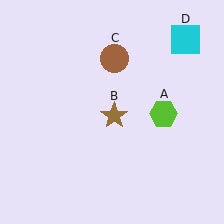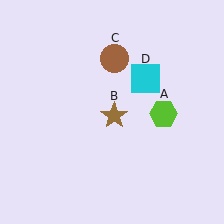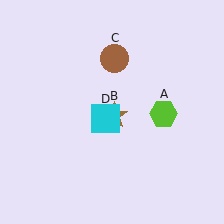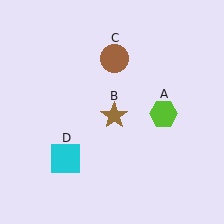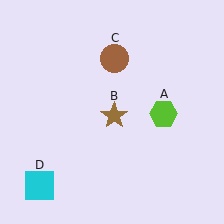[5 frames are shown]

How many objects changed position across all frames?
1 object changed position: cyan square (object D).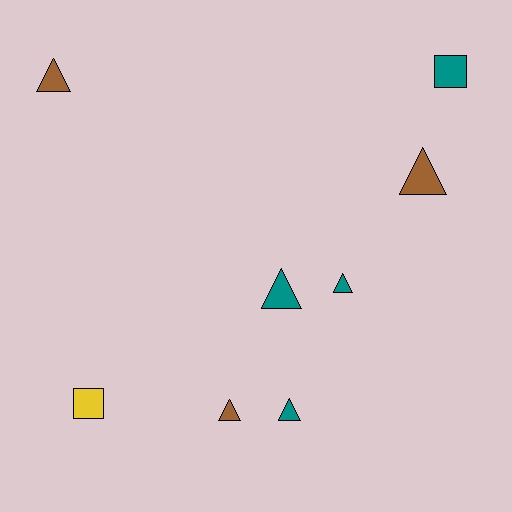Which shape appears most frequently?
Triangle, with 6 objects.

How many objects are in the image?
There are 8 objects.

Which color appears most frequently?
Teal, with 4 objects.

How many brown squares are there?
There are no brown squares.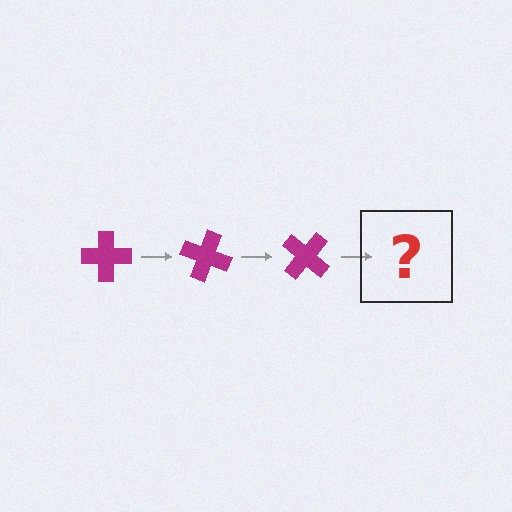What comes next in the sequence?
The next element should be a magenta cross rotated 60 degrees.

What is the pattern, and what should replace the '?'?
The pattern is that the cross rotates 20 degrees each step. The '?' should be a magenta cross rotated 60 degrees.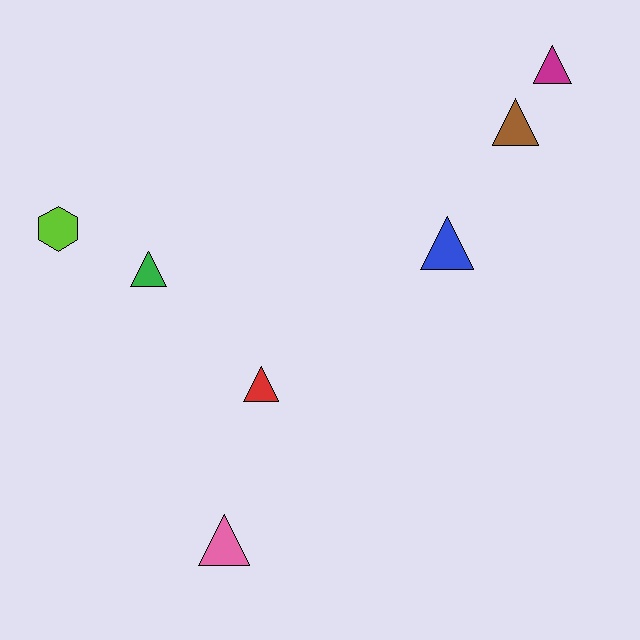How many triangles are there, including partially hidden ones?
There are 6 triangles.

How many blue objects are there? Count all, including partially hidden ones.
There is 1 blue object.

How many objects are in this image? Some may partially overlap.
There are 7 objects.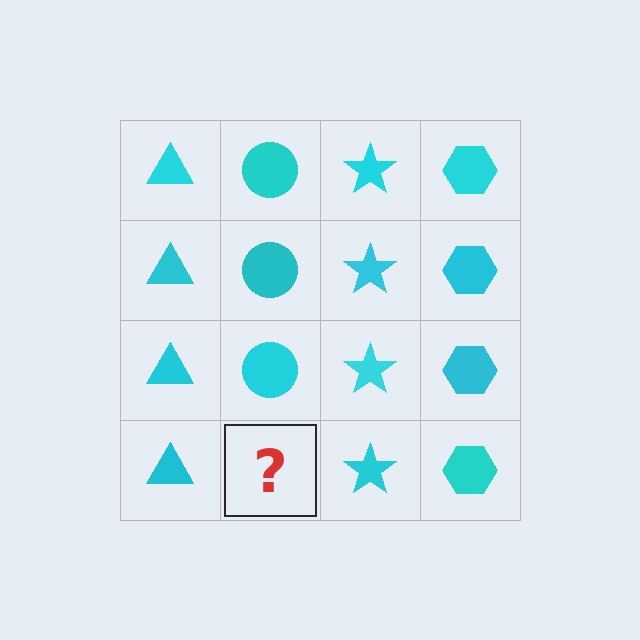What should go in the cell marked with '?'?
The missing cell should contain a cyan circle.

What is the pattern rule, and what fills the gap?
The rule is that each column has a consistent shape. The gap should be filled with a cyan circle.